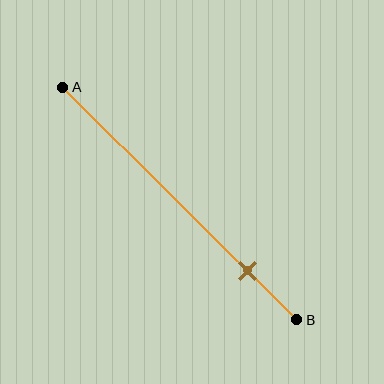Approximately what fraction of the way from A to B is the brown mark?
The brown mark is approximately 80% of the way from A to B.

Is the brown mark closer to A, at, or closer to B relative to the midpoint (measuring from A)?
The brown mark is closer to point B than the midpoint of segment AB.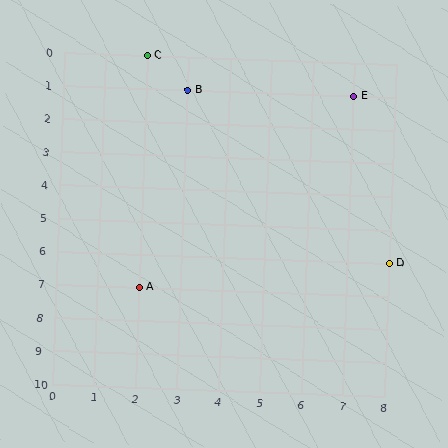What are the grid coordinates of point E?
Point E is at grid coordinates (7, 1).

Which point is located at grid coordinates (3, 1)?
Point B is at (3, 1).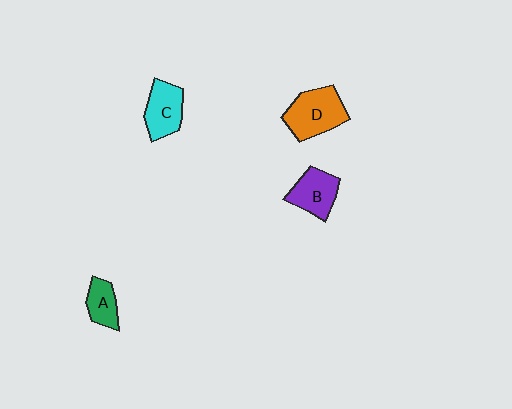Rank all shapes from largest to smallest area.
From largest to smallest: D (orange), C (cyan), B (purple), A (green).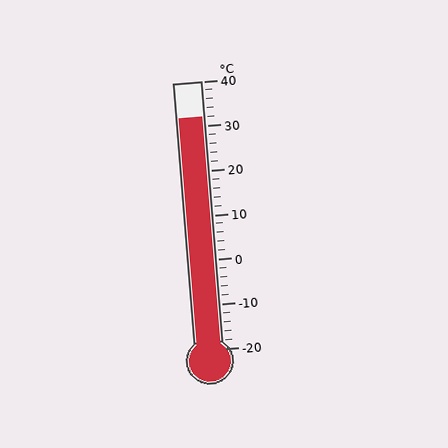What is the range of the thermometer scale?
The thermometer scale ranges from -20°C to 40°C.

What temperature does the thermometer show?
The thermometer shows approximately 32°C.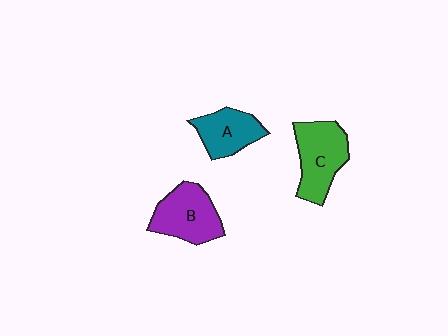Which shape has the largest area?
Shape C (green).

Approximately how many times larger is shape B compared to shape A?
Approximately 1.3 times.